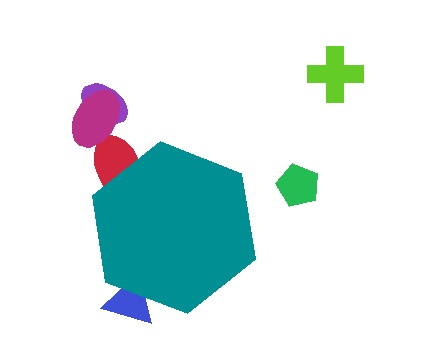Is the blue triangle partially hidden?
Yes, the blue triangle is partially hidden behind the teal hexagon.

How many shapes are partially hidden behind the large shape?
2 shapes are partially hidden.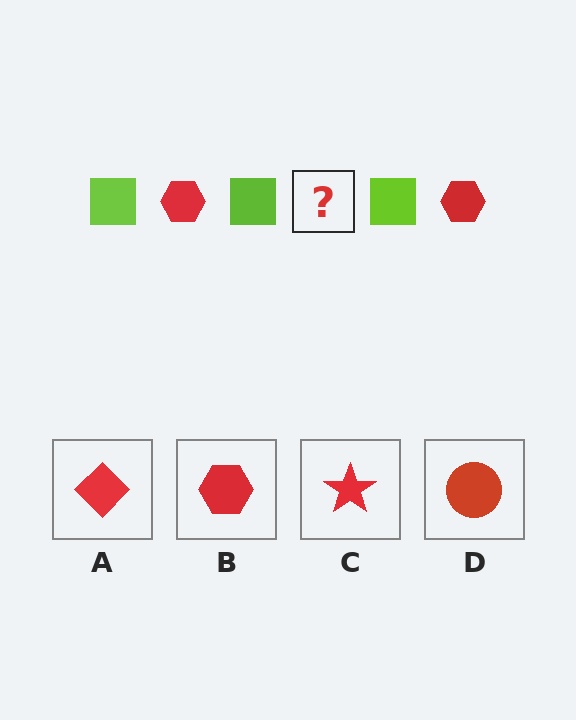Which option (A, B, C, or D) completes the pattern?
B.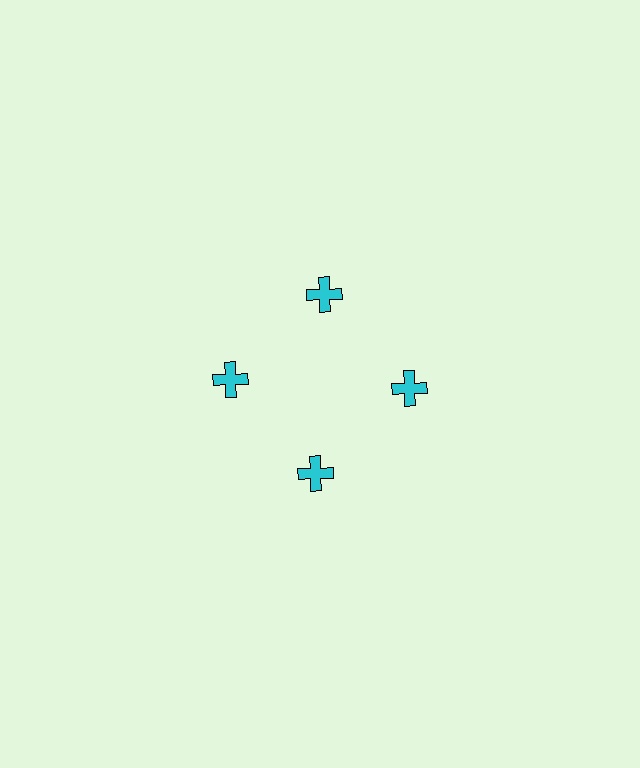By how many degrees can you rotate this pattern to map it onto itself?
The pattern maps onto itself every 90 degrees of rotation.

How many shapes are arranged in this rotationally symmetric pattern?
There are 4 shapes, arranged in 4 groups of 1.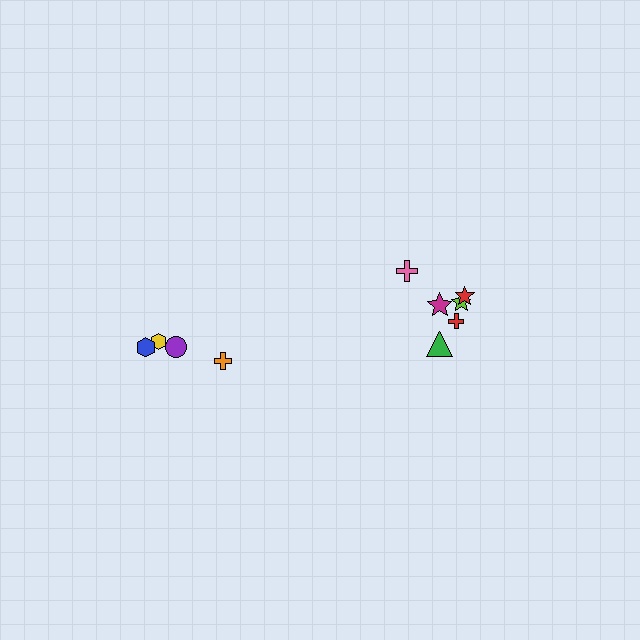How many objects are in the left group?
There are 4 objects.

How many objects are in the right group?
There are 6 objects.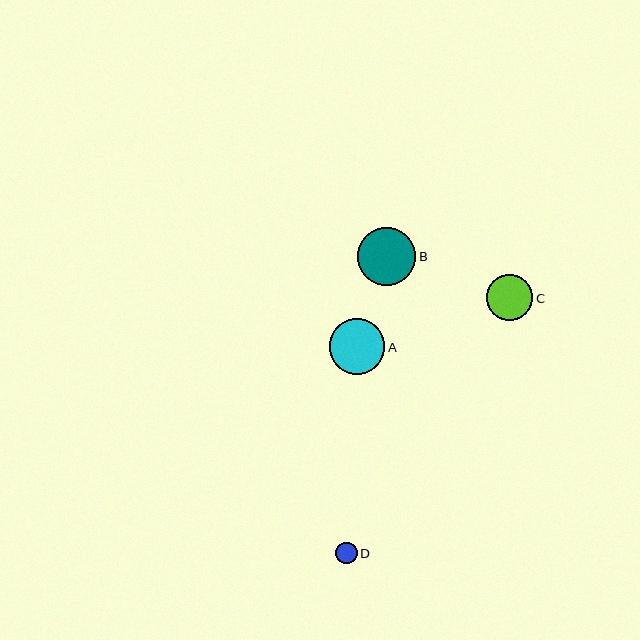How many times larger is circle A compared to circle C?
Circle A is approximately 1.2 times the size of circle C.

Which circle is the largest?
Circle B is the largest with a size of approximately 58 pixels.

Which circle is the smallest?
Circle D is the smallest with a size of approximately 21 pixels.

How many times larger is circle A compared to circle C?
Circle A is approximately 1.2 times the size of circle C.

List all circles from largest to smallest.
From largest to smallest: B, A, C, D.